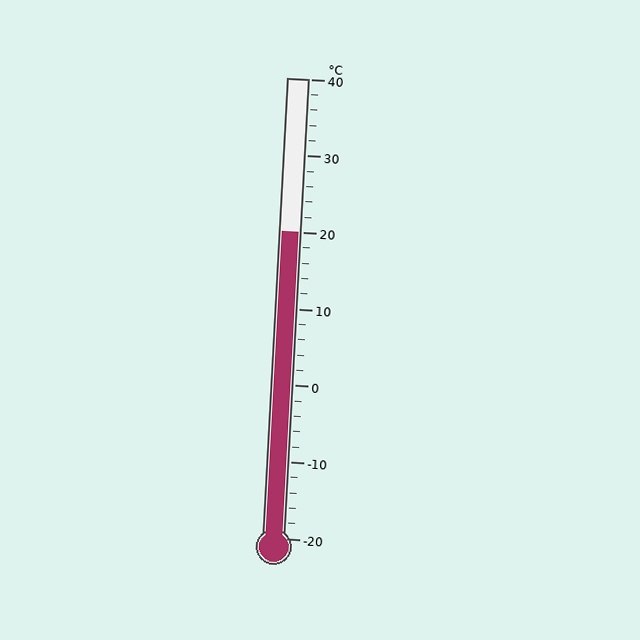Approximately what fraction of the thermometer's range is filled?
The thermometer is filled to approximately 65% of its range.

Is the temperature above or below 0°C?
The temperature is above 0°C.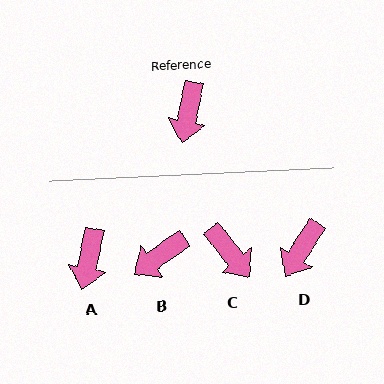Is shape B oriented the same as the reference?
No, it is off by about 43 degrees.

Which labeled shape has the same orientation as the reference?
A.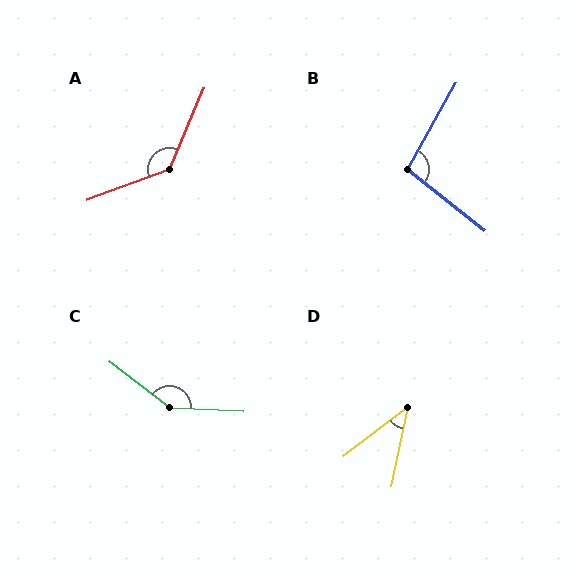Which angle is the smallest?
D, at approximately 41 degrees.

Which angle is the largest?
C, at approximately 146 degrees.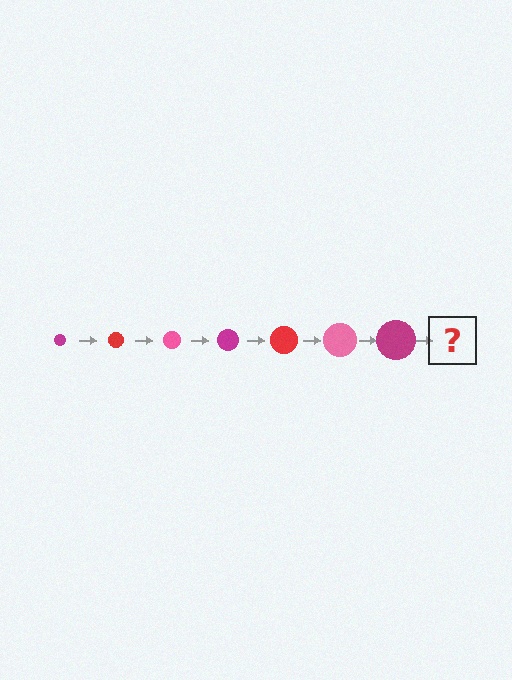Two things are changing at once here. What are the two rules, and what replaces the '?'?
The two rules are that the circle grows larger each step and the color cycles through magenta, red, and pink. The '?' should be a red circle, larger than the previous one.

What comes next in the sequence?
The next element should be a red circle, larger than the previous one.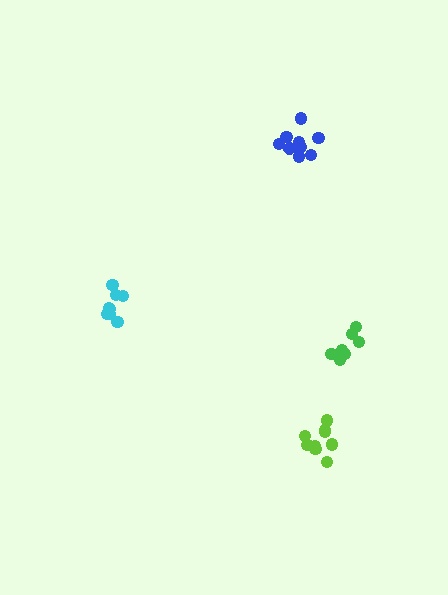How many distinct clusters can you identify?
There are 4 distinct clusters.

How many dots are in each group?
Group 1: 9 dots, Group 2: 8 dots, Group 3: 8 dots, Group 4: 9 dots (34 total).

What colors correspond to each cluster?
The clusters are colored: blue, green, cyan, lime.